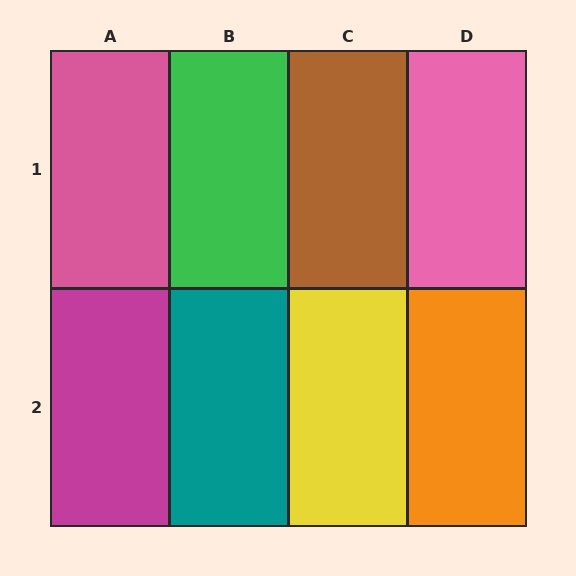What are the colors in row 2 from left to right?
Magenta, teal, yellow, orange.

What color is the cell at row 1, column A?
Pink.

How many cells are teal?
1 cell is teal.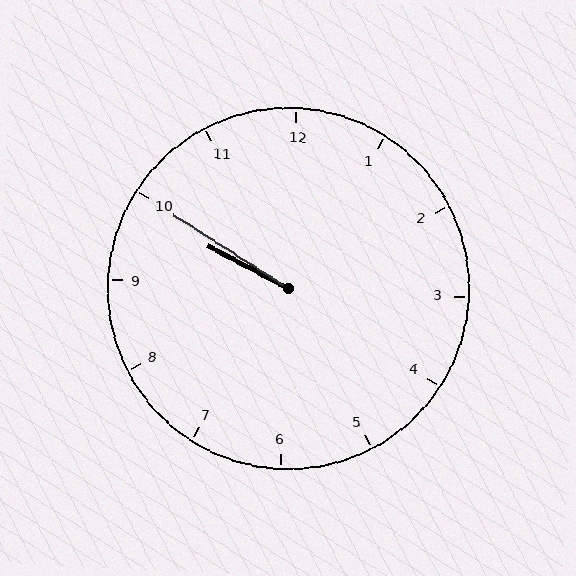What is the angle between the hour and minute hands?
Approximately 5 degrees.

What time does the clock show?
9:50.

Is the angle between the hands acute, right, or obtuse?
It is acute.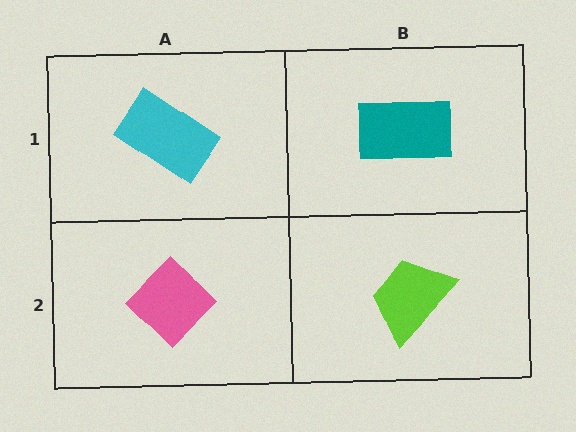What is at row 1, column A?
A cyan rectangle.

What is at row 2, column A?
A pink diamond.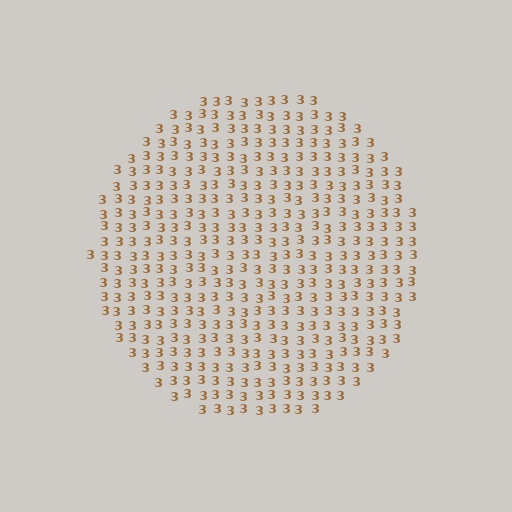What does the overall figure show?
The overall figure shows a circle.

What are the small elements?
The small elements are digit 3's.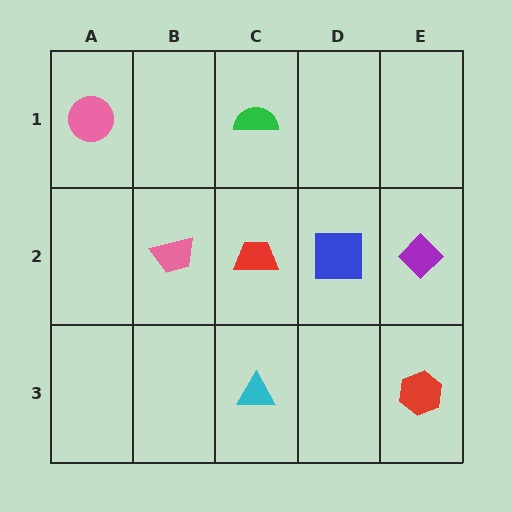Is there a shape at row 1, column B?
No, that cell is empty.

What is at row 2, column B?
A pink trapezoid.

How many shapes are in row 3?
2 shapes.